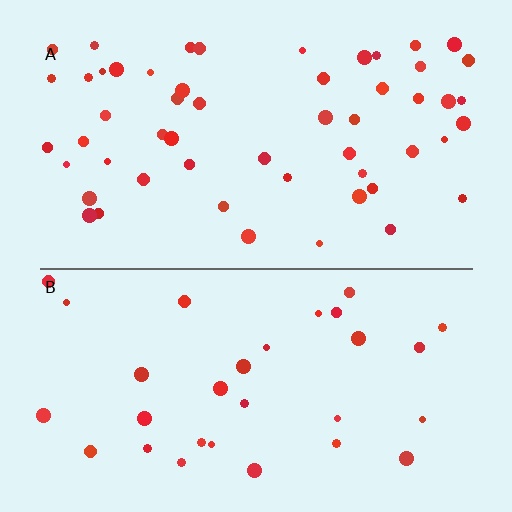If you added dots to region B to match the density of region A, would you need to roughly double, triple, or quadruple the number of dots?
Approximately double.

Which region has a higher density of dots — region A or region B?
A (the top).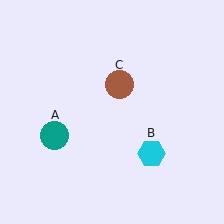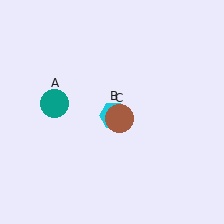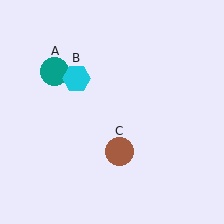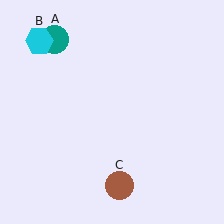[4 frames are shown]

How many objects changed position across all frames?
3 objects changed position: teal circle (object A), cyan hexagon (object B), brown circle (object C).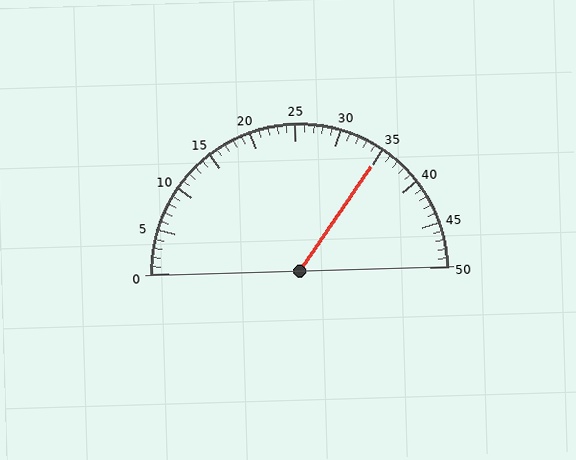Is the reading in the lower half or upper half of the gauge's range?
The reading is in the upper half of the range (0 to 50).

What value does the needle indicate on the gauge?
The needle indicates approximately 35.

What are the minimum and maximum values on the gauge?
The gauge ranges from 0 to 50.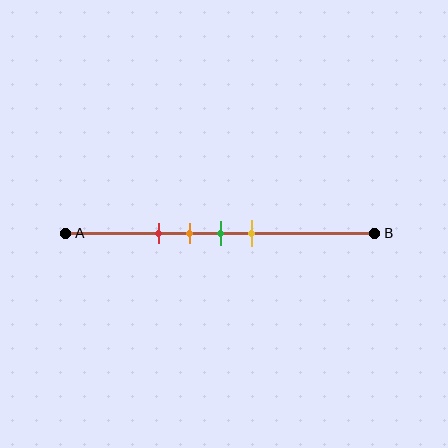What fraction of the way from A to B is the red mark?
The red mark is approximately 30% (0.3) of the way from A to B.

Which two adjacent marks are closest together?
The orange and green marks are the closest adjacent pair.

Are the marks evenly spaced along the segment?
Yes, the marks are approximately evenly spaced.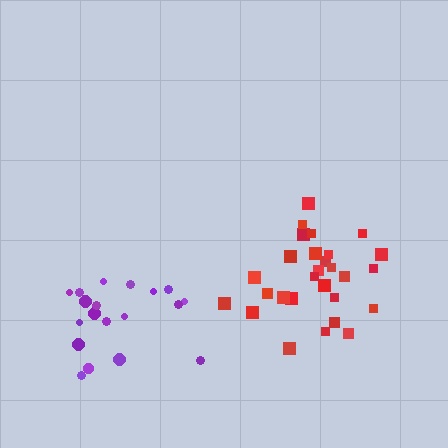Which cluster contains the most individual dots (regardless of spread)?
Red (28).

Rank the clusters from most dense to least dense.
red, purple.